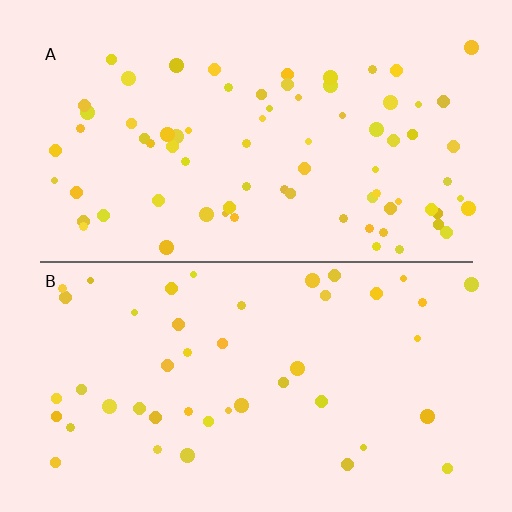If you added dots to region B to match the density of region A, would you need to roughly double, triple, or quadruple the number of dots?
Approximately double.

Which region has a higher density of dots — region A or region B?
A (the top).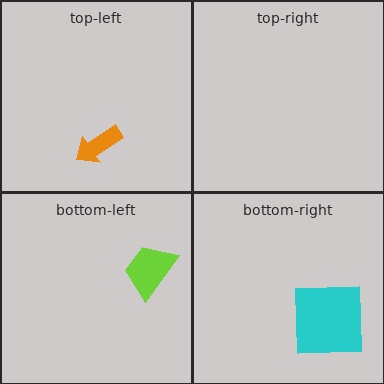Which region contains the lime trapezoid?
The bottom-left region.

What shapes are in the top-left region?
The orange arrow.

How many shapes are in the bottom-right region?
1.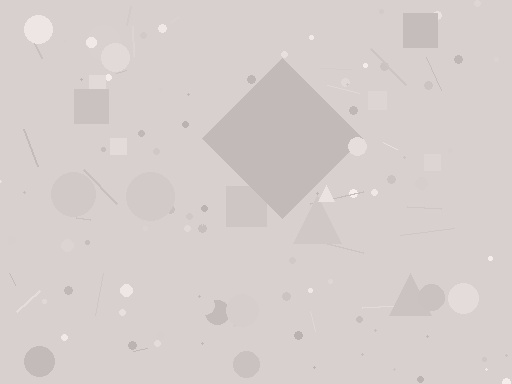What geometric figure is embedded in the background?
A diamond is embedded in the background.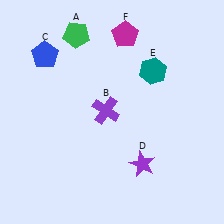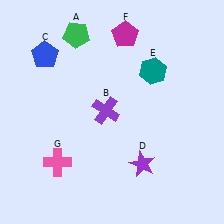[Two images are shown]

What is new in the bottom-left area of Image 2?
A pink cross (G) was added in the bottom-left area of Image 2.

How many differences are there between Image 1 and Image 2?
There is 1 difference between the two images.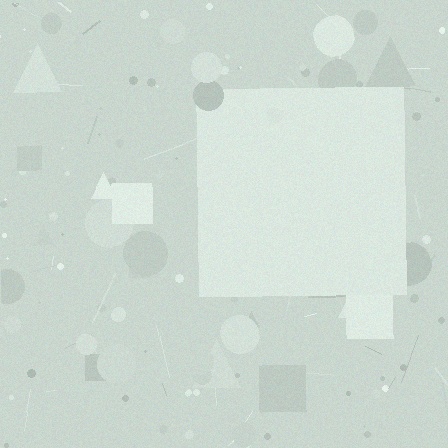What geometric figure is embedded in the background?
A square is embedded in the background.